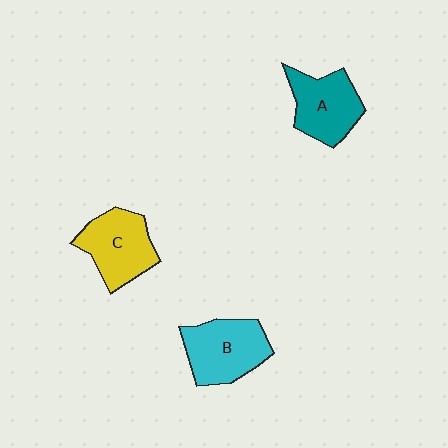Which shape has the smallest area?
Shape A (teal).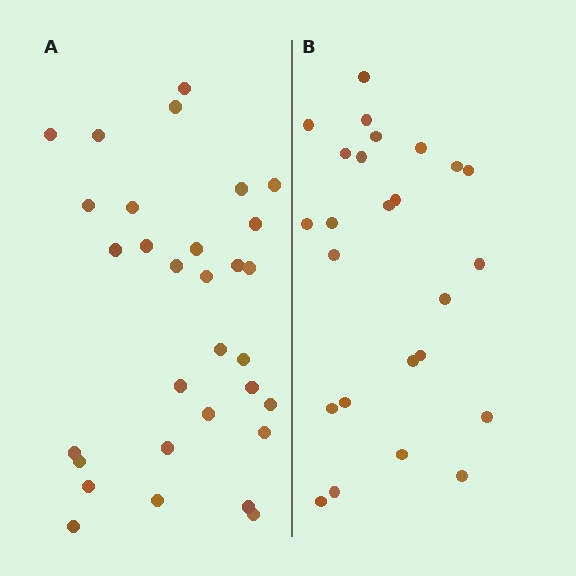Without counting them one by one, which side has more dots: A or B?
Region A (the left region) has more dots.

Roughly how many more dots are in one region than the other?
Region A has about 6 more dots than region B.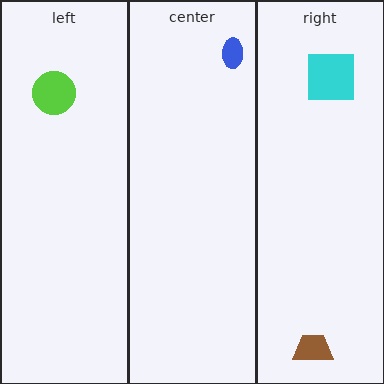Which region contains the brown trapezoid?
The right region.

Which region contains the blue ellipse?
The center region.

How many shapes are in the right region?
2.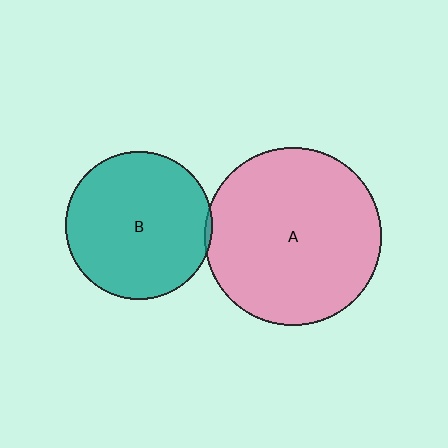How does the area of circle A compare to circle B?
Approximately 1.4 times.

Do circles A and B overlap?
Yes.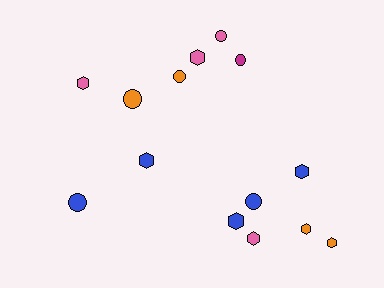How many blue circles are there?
There are 2 blue circles.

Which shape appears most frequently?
Hexagon, with 8 objects.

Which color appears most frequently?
Blue, with 5 objects.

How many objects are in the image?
There are 14 objects.